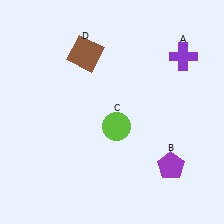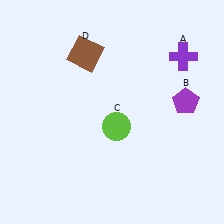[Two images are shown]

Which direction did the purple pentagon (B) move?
The purple pentagon (B) moved up.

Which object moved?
The purple pentagon (B) moved up.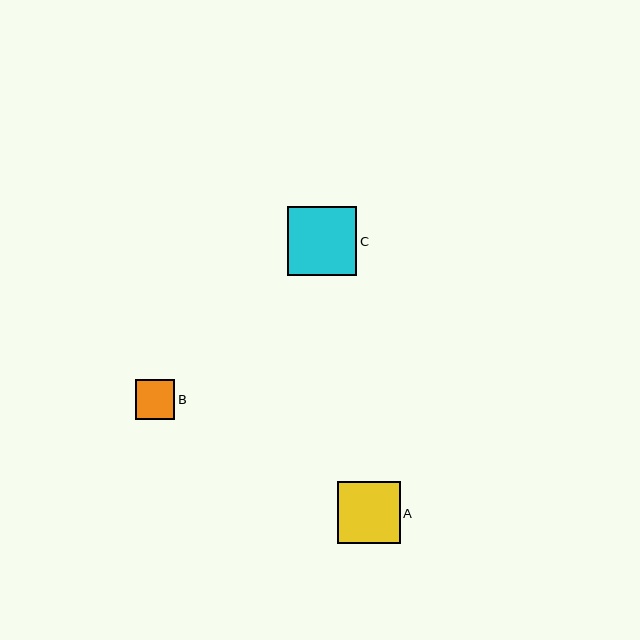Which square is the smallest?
Square B is the smallest with a size of approximately 39 pixels.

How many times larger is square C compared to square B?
Square C is approximately 1.7 times the size of square B.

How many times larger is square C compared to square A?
Square C is approximately 1.1 times the size of square A.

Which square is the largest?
Square C is the largest with a size of approximately 69 pixels.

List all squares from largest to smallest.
From largest to smallest: C, A, B.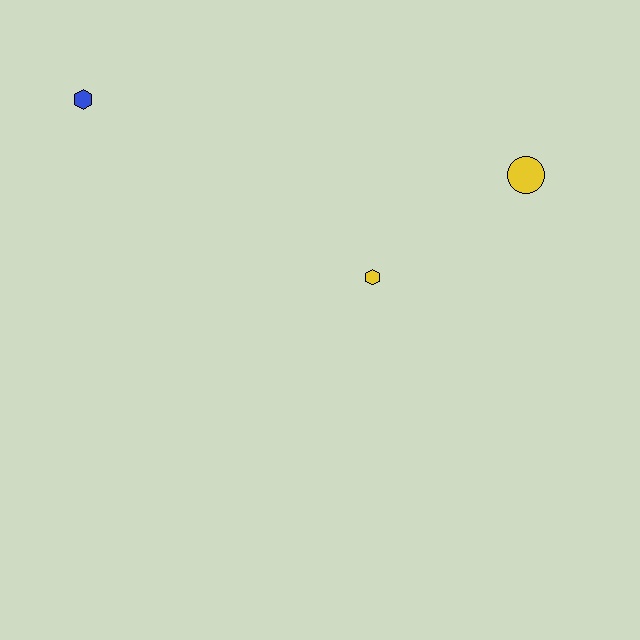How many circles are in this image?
There is 1 circle.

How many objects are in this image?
There are 3 objects.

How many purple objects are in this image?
There are no purple objects.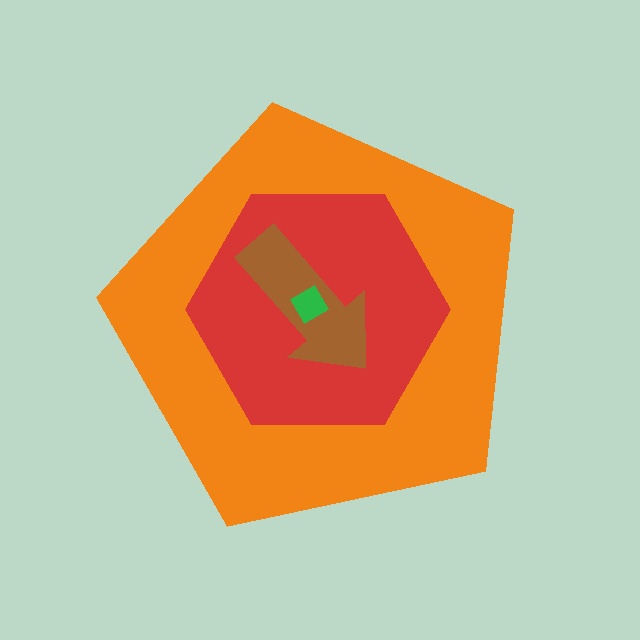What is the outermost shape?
The orange pentagon.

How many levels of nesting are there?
4.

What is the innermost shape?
The green diamond.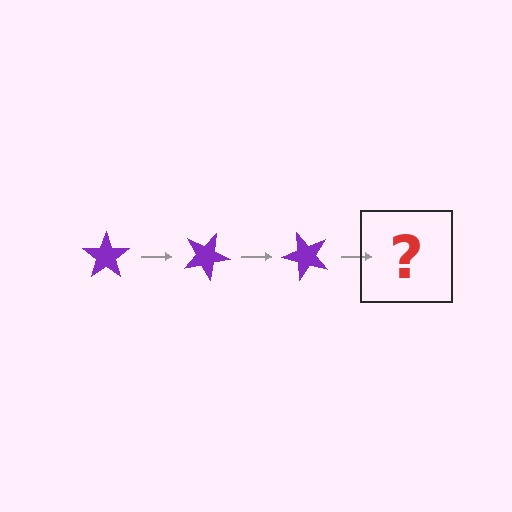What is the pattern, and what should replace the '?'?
The pattern is that the star rotates 25 degrees each step. The '?' should be a purple star rotated 75 degrees.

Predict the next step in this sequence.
The next step is a purple star rotated 75 degrees.